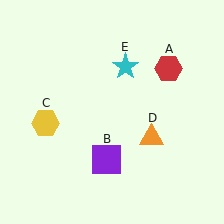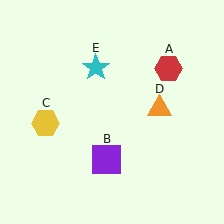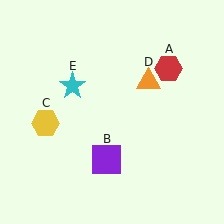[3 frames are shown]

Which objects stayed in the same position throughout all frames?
Red hexagon (object A) and purple square (object B) and yellow hexagon (object C) remained stationary.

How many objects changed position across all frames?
2 objects changed position: orange triangle (object D), cyan star (object E).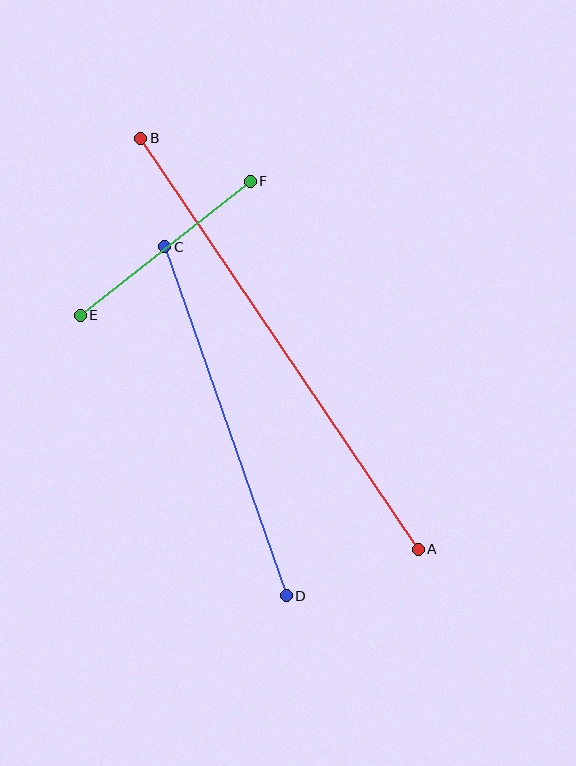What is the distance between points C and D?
The distance is approximately 369 pixels.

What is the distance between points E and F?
The distance is approximately 216 pixels.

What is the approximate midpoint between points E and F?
The midpoint is at approximately (165, 248) pixels.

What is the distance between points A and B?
The distance is approximately 496 pixels.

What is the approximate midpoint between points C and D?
The midpoint is at approximately (225, 421) pixels.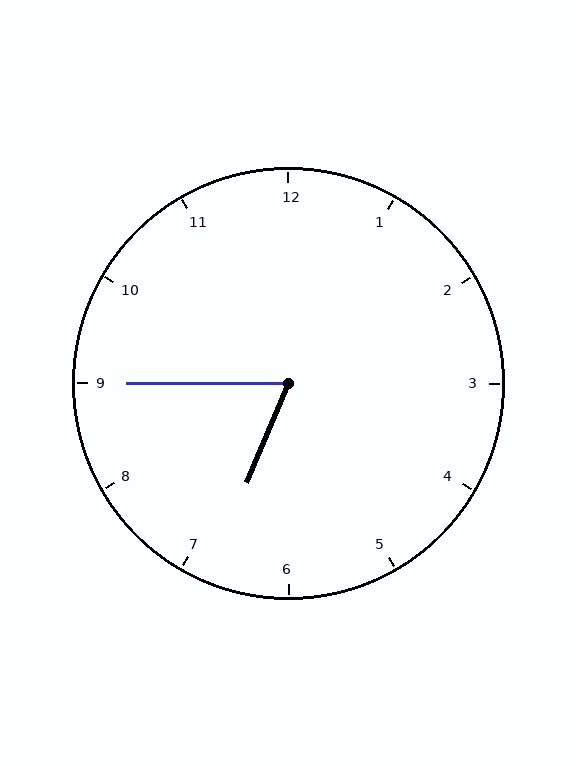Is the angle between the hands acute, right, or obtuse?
It is acute.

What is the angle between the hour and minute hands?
Approximately 68 degrees.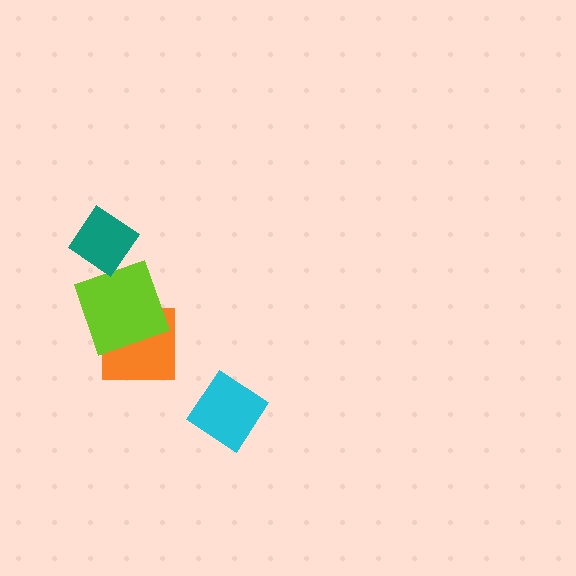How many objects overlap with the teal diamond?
0 objects overlap with the teal diamond.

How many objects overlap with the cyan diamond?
0 objects overlap with the cyan diamond.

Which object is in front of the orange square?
The lime square is in front of the orange square.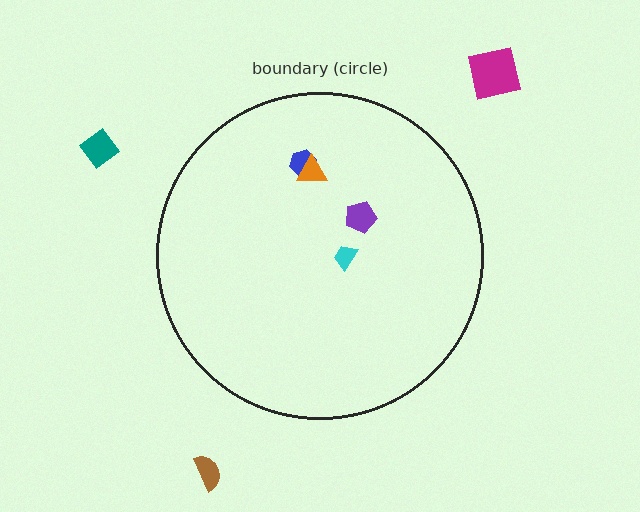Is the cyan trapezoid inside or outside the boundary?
Inside.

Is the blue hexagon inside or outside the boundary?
Inside.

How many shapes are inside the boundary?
4 inside, 3 outside.